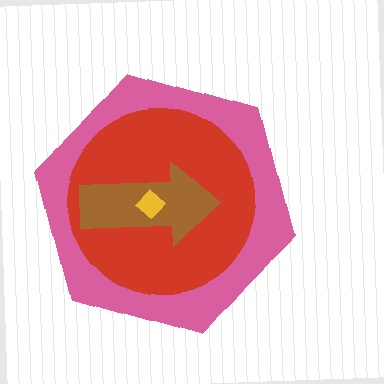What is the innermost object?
The yellow diamond.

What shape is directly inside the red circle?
The brown arrow.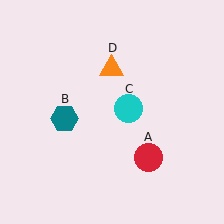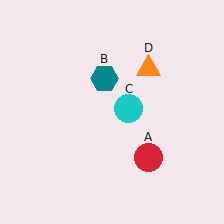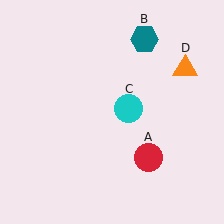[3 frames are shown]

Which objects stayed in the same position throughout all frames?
Red circle (object A) and cyan circle (object C) remained stationary.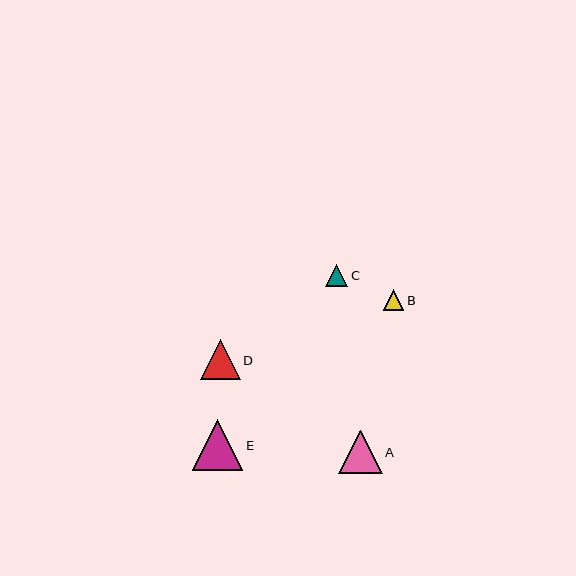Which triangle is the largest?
Triangle E is the largest with a size of approximately 50 pixels.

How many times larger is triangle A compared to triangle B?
Triangle A is approximately 2.1 times the size of triangle B.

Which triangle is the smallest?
Triangle B is the smallest with a size of approximately 21 pixels.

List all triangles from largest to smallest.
From largest to smallest: E, A, D, C, B.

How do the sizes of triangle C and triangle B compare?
Triangle C and triangle B are approximately the same size.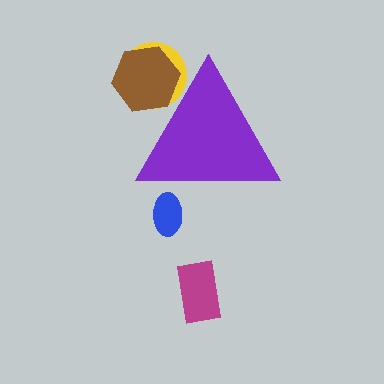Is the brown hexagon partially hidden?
Yes, the brown hexagon is partially hidden behind the purple triangle.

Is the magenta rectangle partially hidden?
No, the magenta rectangle is fully visible.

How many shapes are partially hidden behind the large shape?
3 shapes are partially hidden.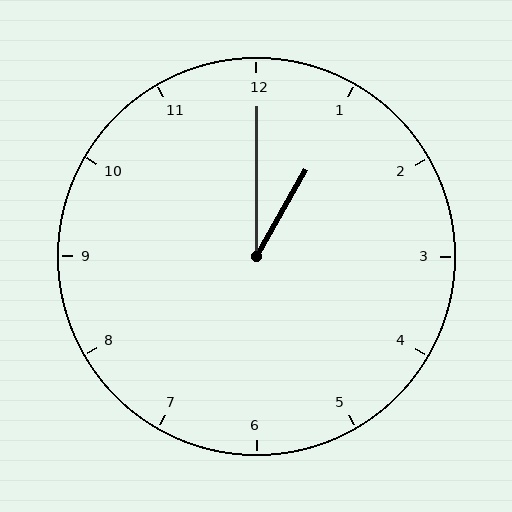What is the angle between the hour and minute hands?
Approximately 30 degrees.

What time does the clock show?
1:00.